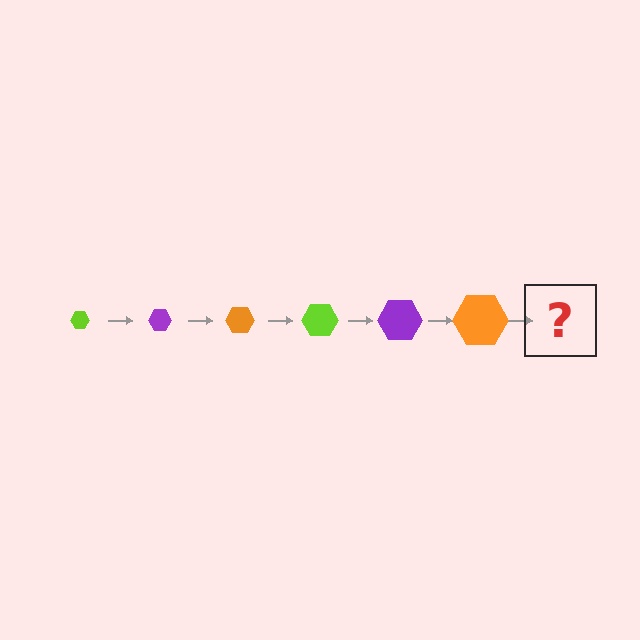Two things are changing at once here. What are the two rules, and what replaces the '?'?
The two rules are that the hexagon grows larger each step and the color cycles through lime, purple, and orange. The '?' should be a lime hexagon, larger than the previous one.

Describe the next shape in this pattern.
It should be a lime hexagon, larger than the previous one.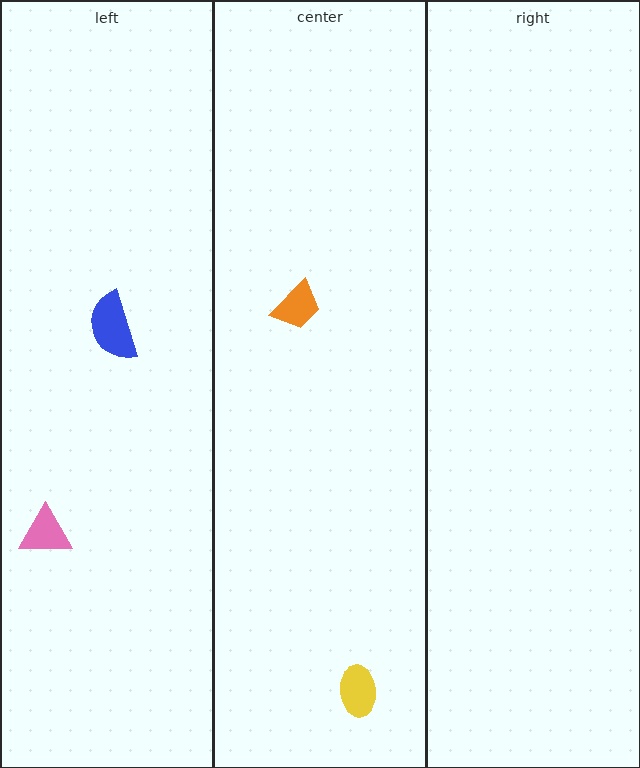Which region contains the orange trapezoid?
The center region.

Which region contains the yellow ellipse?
The center region.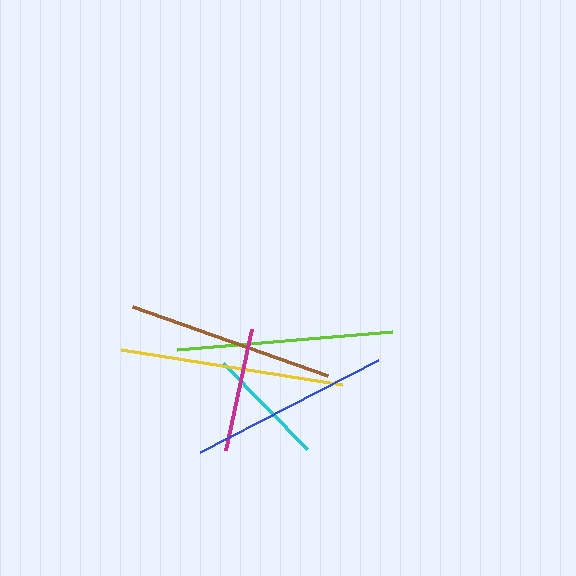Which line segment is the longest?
The yellow line is the longest at approximately 223 pixels.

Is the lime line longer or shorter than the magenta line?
The lime line is longer than the magenta line.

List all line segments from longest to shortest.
From longest to shortest: yellow, lime, brown, blue, magenta, cyan.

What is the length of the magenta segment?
The magenta segment is approximately 124 pixels long.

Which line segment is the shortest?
The cyan line is the shortest at approximately 120 pixels.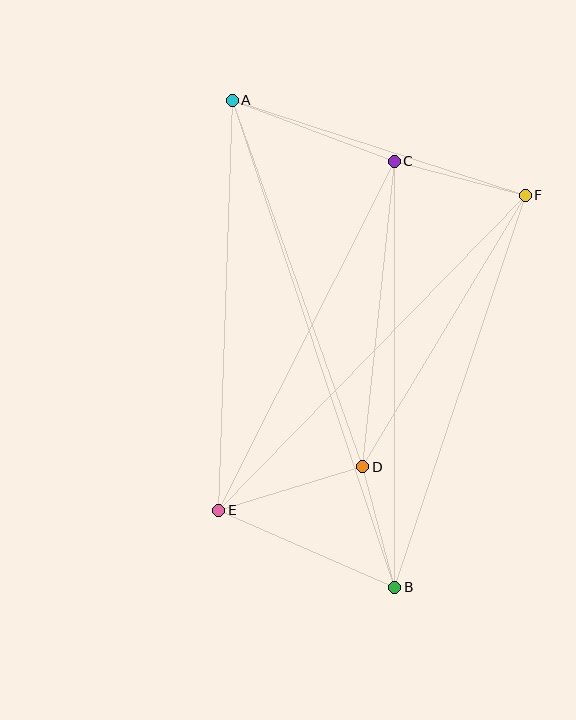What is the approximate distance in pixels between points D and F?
The distance between D and F is approximately 316 pixels.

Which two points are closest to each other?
Points B and D are closest to each other.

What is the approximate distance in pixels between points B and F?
The distance between B and F is approximately 413 pixels.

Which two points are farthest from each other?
Points A and B are farthest from each other.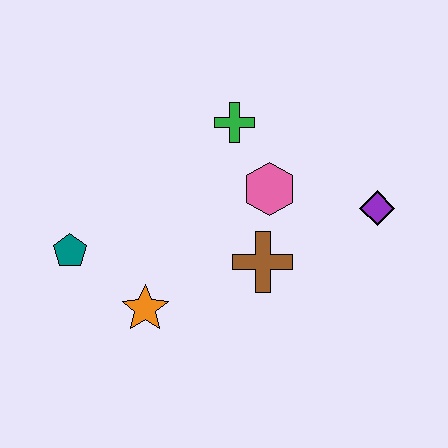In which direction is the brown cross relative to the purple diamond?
The brown cross is to the left of the purple diamond.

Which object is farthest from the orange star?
The purple diamond is farthest from the orange star.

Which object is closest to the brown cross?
The pink hexagon is closest to the brown cross.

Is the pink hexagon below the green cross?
Yes